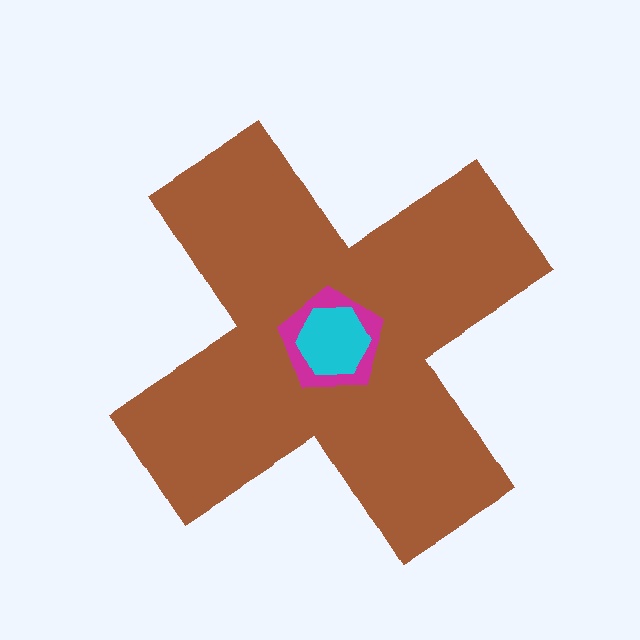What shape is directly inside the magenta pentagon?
The cyan hexagon.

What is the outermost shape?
The brown cross.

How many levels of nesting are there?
3.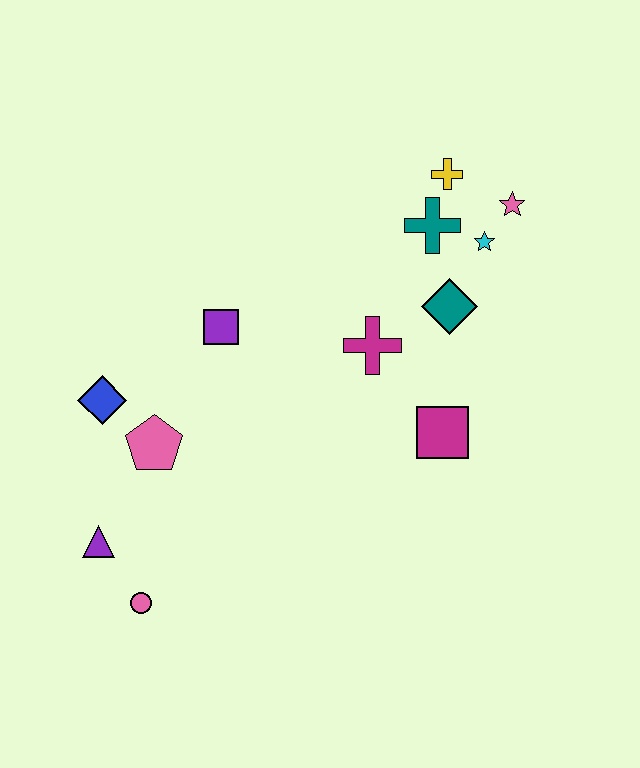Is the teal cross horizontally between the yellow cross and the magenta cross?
Yes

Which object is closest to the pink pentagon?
The blue diamond is closest to the pink pentagon.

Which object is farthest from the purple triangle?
The pink star is farthest from the purple triangle.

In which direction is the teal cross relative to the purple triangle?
The teal cross is to the right of the purple triangle.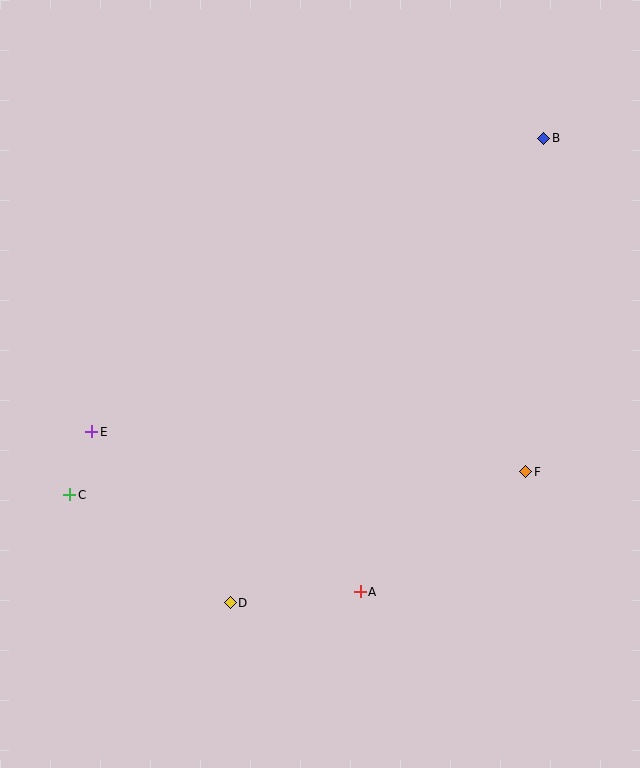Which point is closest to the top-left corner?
Point E is closest to the top-left corner.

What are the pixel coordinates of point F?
Point F is at (526, 472).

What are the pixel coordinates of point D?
Point D is at (230, 603).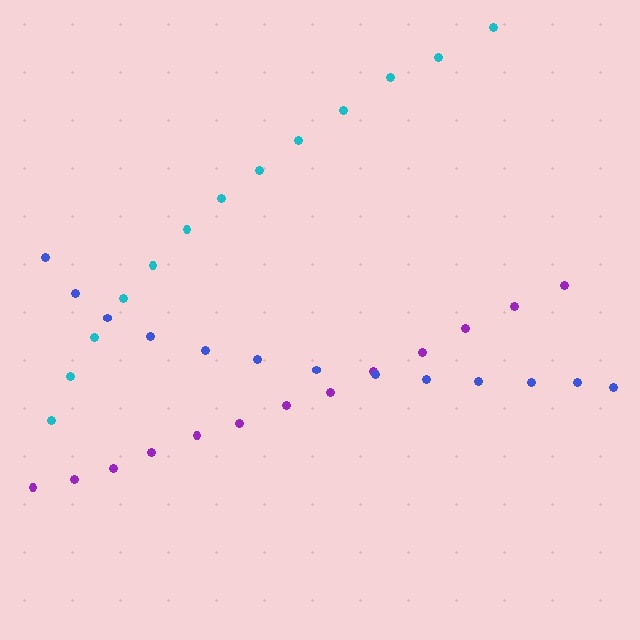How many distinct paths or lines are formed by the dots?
There are 3 distinct paths.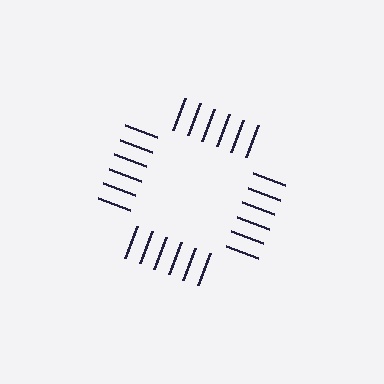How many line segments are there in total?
24 — 6 along each of the 4 edges.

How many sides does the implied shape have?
4 sides — the line-ends trace a square.